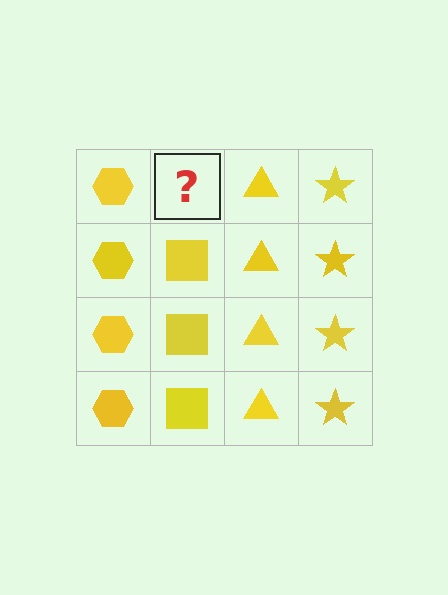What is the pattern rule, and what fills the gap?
The rule is that each column has a consistent shape. The gap should be filled with a yellow square.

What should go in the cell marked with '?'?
The missing cell should contain a yellow square.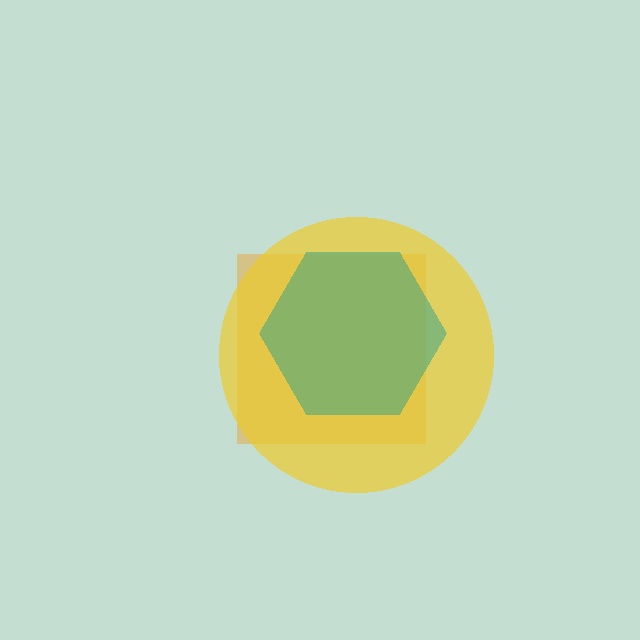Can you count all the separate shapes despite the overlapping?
Yes, there are 3 separate shapes.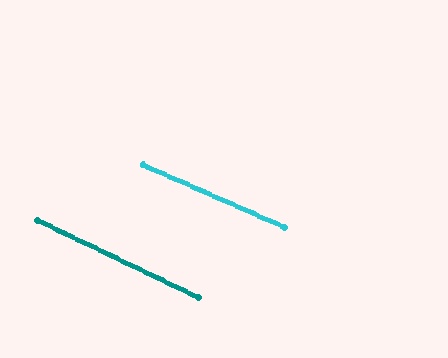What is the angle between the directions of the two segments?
Approximately 1 degree.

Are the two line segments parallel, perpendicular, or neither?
Parallel — their directions differ by only 1.5°.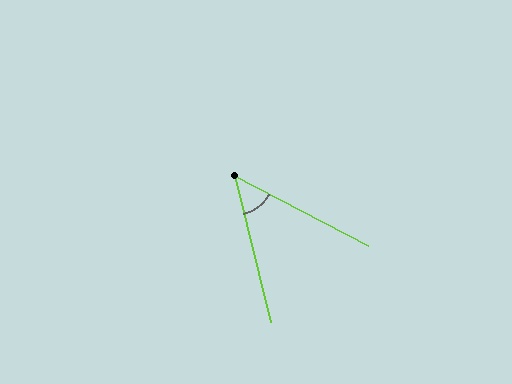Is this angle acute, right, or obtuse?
It is acute.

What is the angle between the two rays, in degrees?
Approximately 48 degrees.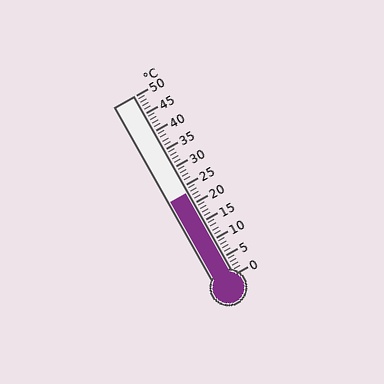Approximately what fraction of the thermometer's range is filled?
The thermometer is filled to approximately 45% of its range.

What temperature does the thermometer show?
The thermometer shows approximately 23°C.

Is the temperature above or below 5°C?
The temperature is above 5°C.